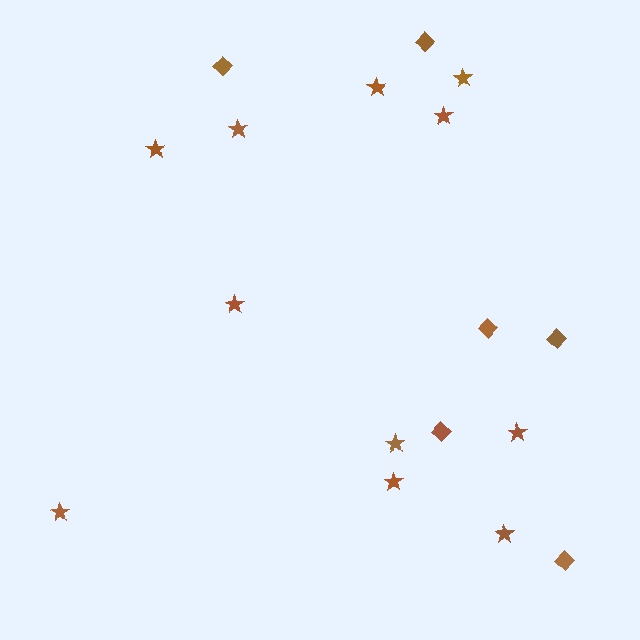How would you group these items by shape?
There are 2 groups: one group of diamonds (6) and one group of stars (11).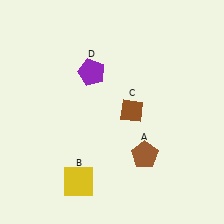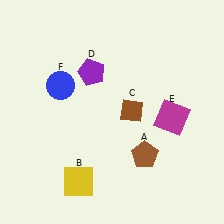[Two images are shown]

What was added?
A magenta square (E), a blue circle (F) were added in Image 2.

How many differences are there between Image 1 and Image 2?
There are 2 differences between the two images.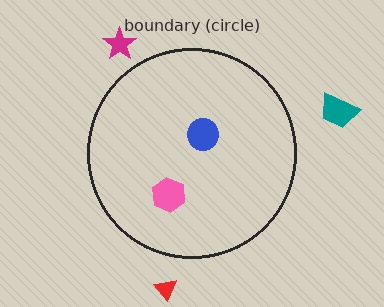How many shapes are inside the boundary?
2 inside, 3 outside.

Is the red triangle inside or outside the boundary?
Outside.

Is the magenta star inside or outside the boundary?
Outside.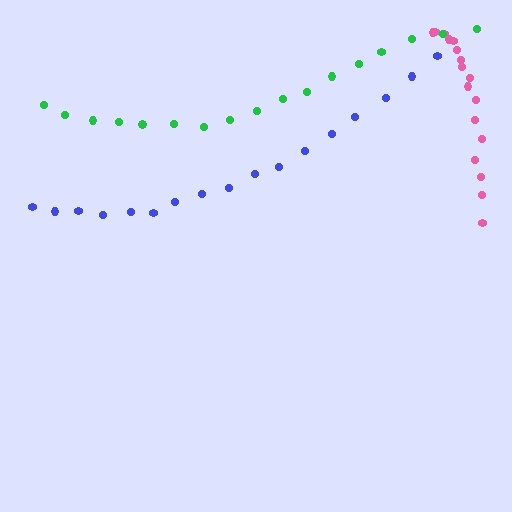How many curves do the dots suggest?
There are 3 distinct paths.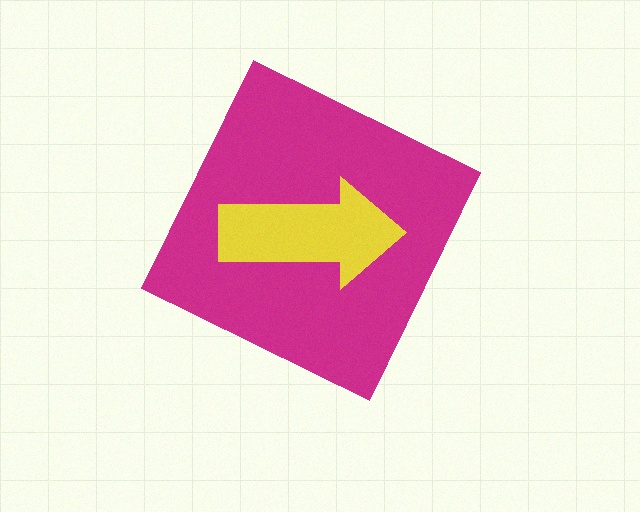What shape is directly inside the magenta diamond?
The yellow arrow.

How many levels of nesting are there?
2.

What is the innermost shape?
The yellow arrow.